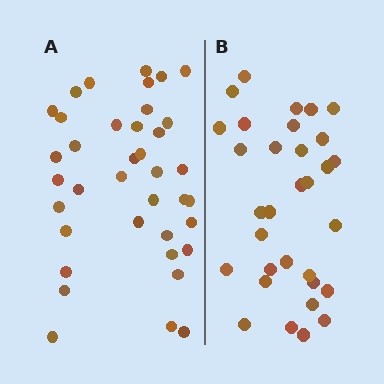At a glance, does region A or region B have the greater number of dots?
Region A (the left region) has more dots.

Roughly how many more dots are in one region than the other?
Region A has about 6 more dots than region B.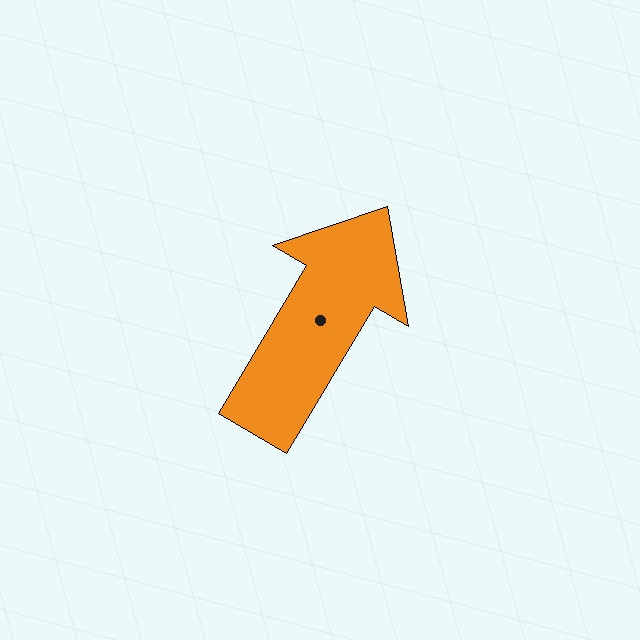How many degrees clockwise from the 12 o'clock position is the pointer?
Approximately 31 degrees.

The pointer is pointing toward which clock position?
Roughly 1 o'clock.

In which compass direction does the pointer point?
Northeast.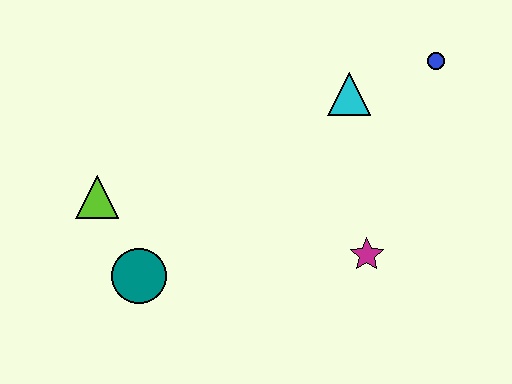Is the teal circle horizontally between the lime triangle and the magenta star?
Yes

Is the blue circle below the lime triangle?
No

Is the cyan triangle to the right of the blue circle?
No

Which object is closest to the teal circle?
The lime triangle is closest to the teal circle.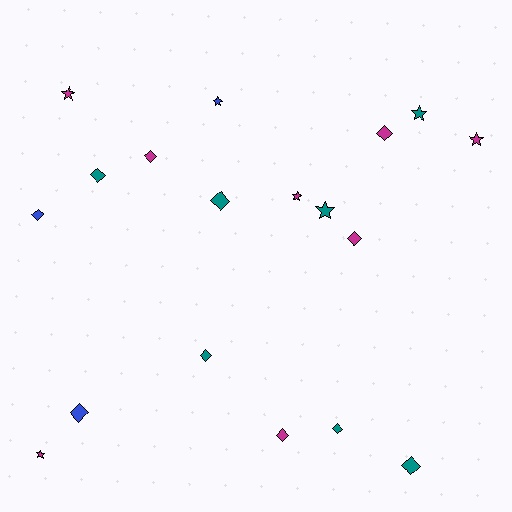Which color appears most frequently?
Magenta, with 8 objects.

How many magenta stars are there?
There are 4 magenta stars.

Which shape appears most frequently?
Diamond, with 11 objects.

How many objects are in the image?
There are 18 objects.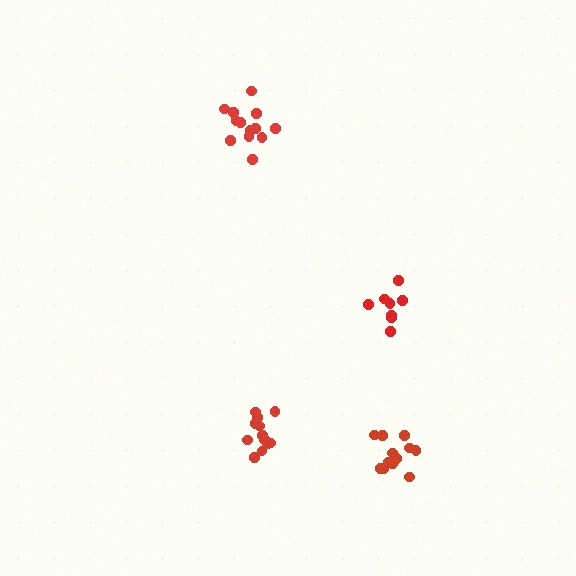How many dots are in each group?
Group 1: 13 dots, Group 2: 8 dots, Group 3: 12 dots, Group 4: 13 dots (46 total).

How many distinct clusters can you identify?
There are 4 distinct clusters.